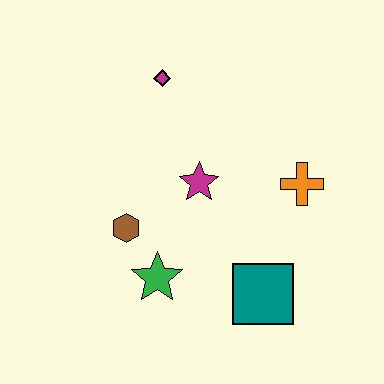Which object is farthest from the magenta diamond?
The teal square is farthest from the magenta diamond.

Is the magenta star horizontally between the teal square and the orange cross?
No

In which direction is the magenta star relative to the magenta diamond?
The magenta star is below the magenta diamond.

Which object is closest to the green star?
The brown hexagon is closest to the green star.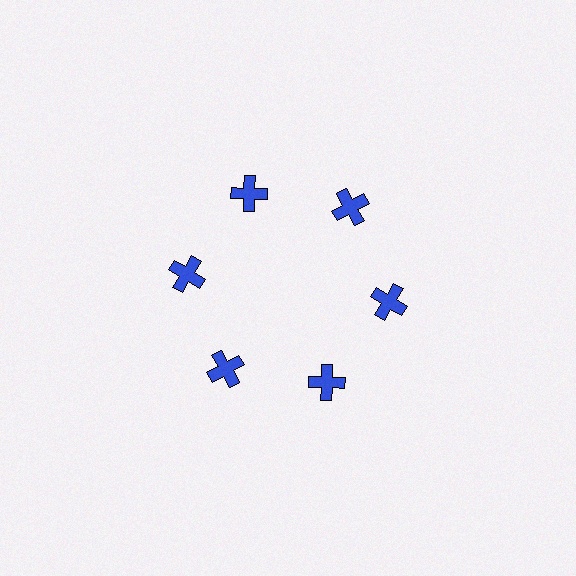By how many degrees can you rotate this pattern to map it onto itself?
The pattern maps onto itself every 60 degrees of rotation.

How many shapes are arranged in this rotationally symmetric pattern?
There are 6 shapes, arranged in 6 groups of 1.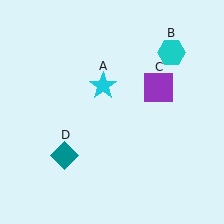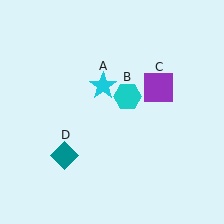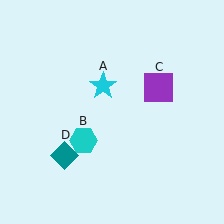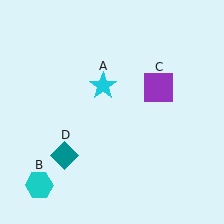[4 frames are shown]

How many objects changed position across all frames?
1 object changed position: cyan hexagon (object B).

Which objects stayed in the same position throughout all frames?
Cyan star (object A) and purple square (object C) and teal diamond (object D) remained stationary.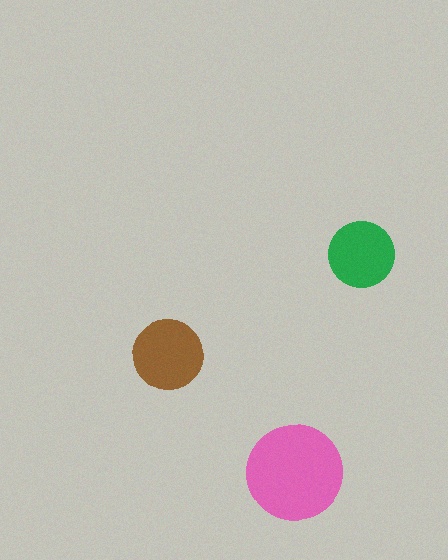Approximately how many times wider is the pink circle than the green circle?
About 1.5 times wider.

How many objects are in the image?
There are 3 objects in the image.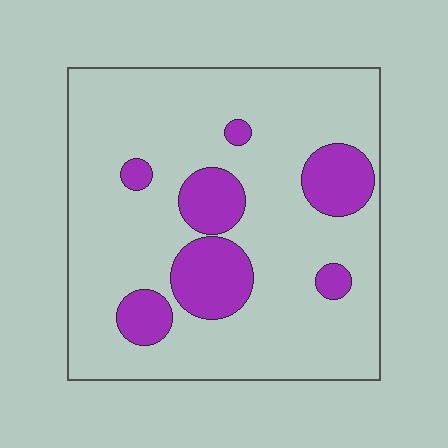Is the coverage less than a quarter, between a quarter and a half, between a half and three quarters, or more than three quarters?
Less than a quarter.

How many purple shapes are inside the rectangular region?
7.